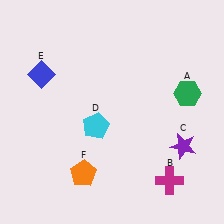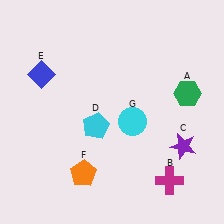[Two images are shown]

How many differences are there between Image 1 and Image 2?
There is 1 difference between the two images.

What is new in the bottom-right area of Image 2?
A cyan circle (G) was added in the bottom-right area of Image 2.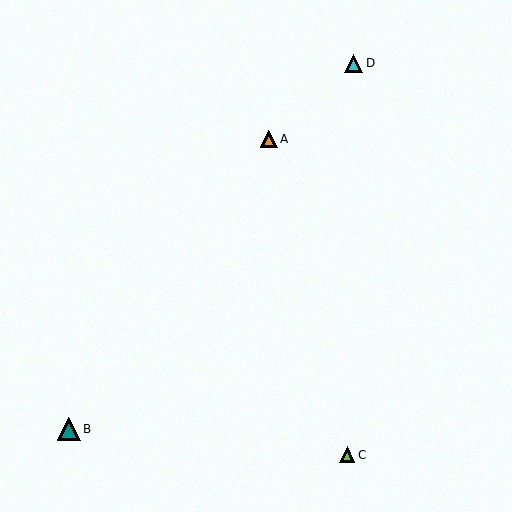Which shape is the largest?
The teal triangle (labeled B) is the largest.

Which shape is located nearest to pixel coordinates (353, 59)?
The cyan triangle (labeled D) at (353, 63) is nearest to that location.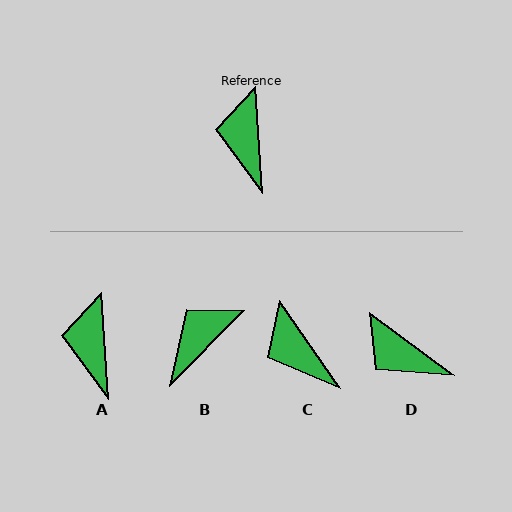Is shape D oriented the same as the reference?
No, it is off by about 50 degrees.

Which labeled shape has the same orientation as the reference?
A.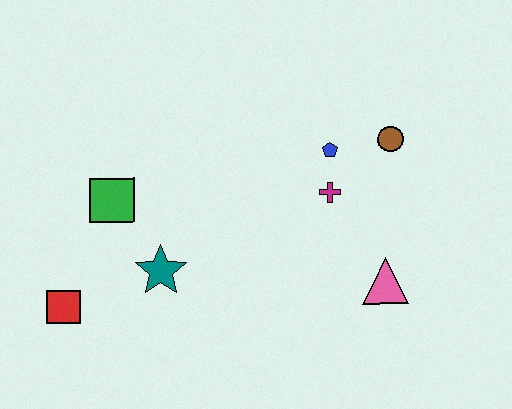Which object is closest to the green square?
The teal star is closest to the green square.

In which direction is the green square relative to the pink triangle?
The green square is to the left of the pink triangle.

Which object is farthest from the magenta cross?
The red square is farthest from the magenta cross.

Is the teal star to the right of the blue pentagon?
No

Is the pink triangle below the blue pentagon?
Yes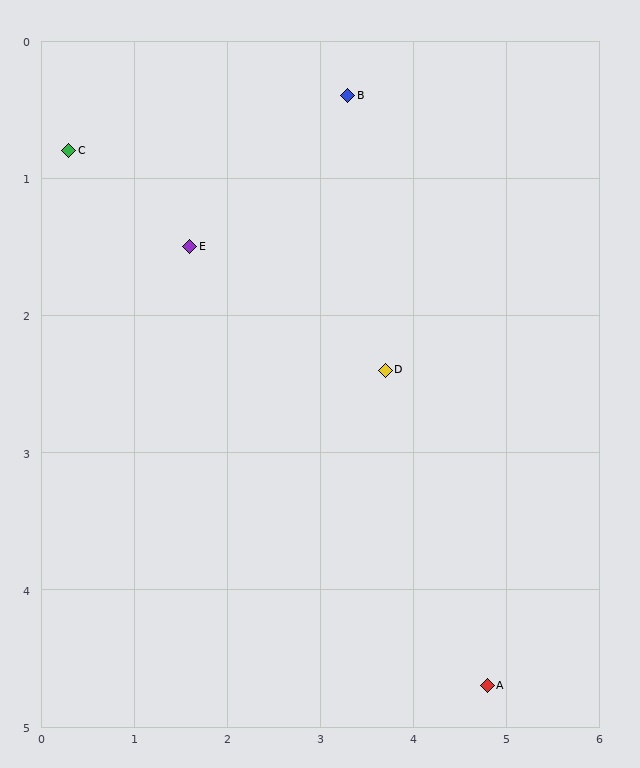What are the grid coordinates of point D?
Point D is at approximately (3.7, 2.4).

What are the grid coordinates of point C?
Point C is at approximately (0.3, 0.8).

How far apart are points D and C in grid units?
Points D and C are about 3.8 grid units apart.